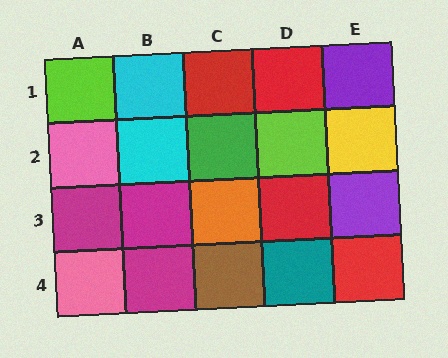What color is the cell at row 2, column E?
Yellow.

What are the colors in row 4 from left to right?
Pink, magenta, brown, teal, red.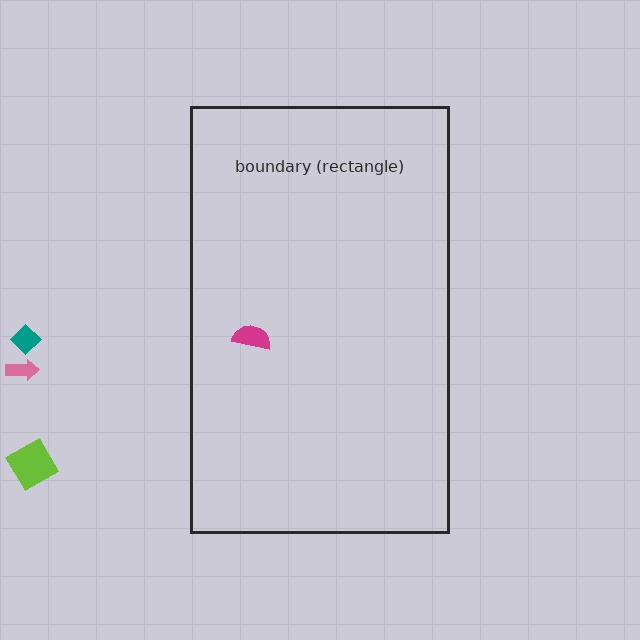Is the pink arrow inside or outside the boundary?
Outside.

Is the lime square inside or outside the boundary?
Outside.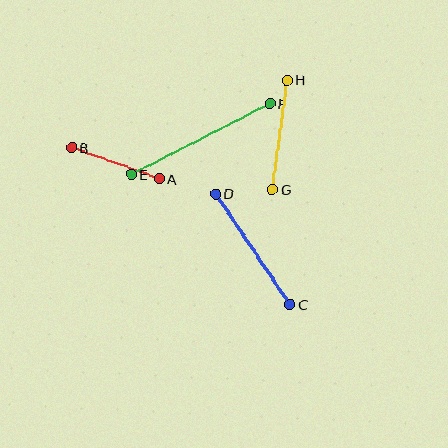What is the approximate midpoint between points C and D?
The midpoint is at approximately (253, 249) pixels.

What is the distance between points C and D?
The distance is approximately 133 pixels.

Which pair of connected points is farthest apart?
Points E and F are farthest apart.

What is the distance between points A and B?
The distance is approximately 93 pixels.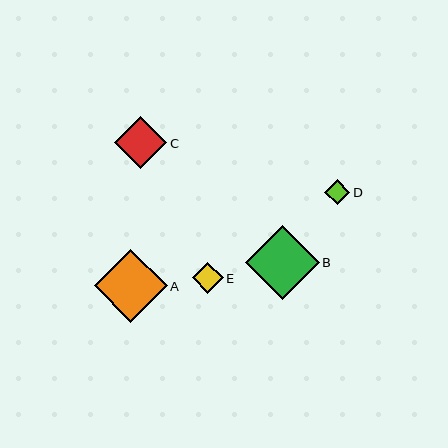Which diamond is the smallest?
Diamond D is the smallest with a size of approximately 25 pixels.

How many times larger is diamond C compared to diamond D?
Diamond C is approximately 2.0 times the size of diamond D.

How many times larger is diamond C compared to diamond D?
Diamond C is approximately 2.0 times the size of diamond D.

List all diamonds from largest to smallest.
From largest to smallest: B, A, C, E, D.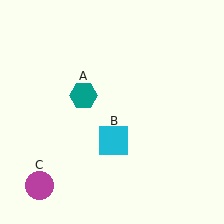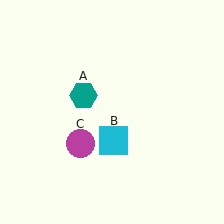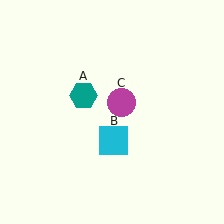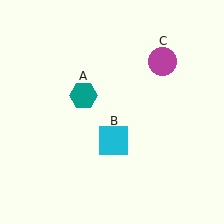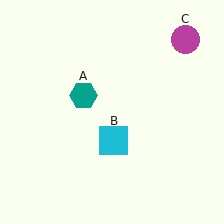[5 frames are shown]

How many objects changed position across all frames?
1 object changed position: magenta circle (object C).